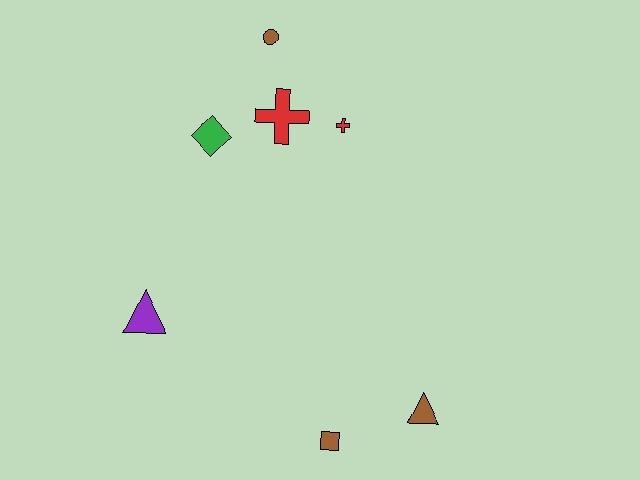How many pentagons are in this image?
There are no pentagons.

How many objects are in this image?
There are 7 objects.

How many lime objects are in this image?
There are no lime objects.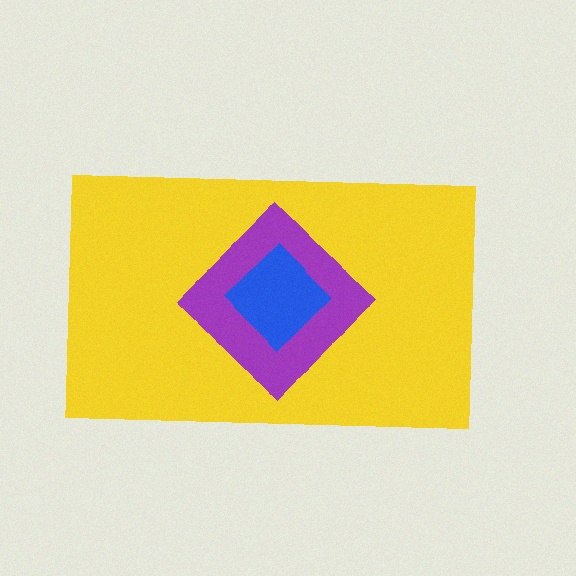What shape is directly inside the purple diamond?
The blue diamond.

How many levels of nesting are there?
3.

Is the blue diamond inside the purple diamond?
Yes.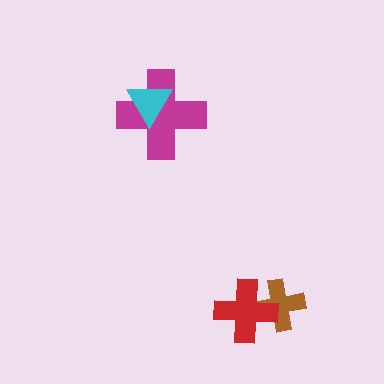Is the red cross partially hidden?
No, no other shape covers it.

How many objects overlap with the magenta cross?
1 object overlaps with the magenta cross.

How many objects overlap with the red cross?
1 object overlaps with the red cross.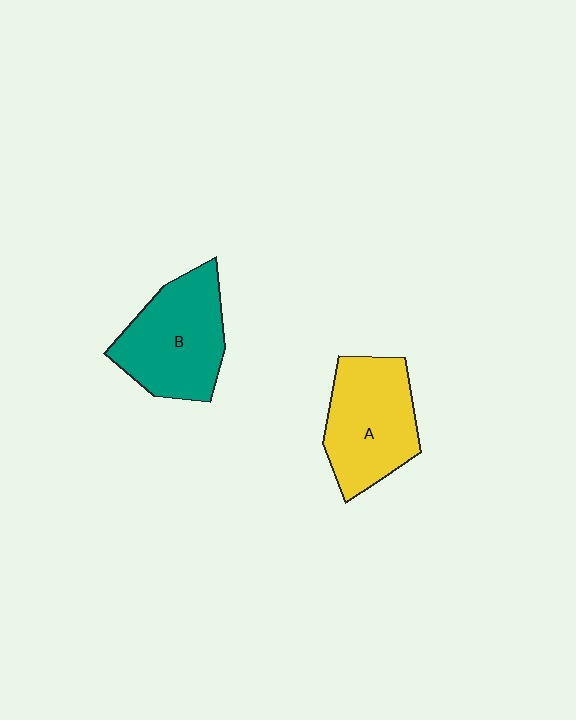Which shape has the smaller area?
Shape A (yellow).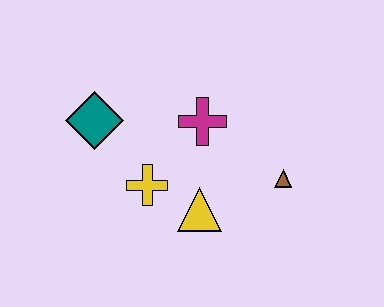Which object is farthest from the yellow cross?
The brown triangle is farthest from the yellow cross.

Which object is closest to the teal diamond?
The yellow cross is closest to the teal diamond.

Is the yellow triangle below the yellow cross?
Yes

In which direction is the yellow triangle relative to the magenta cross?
The yellow triangle is below the magenta cross.